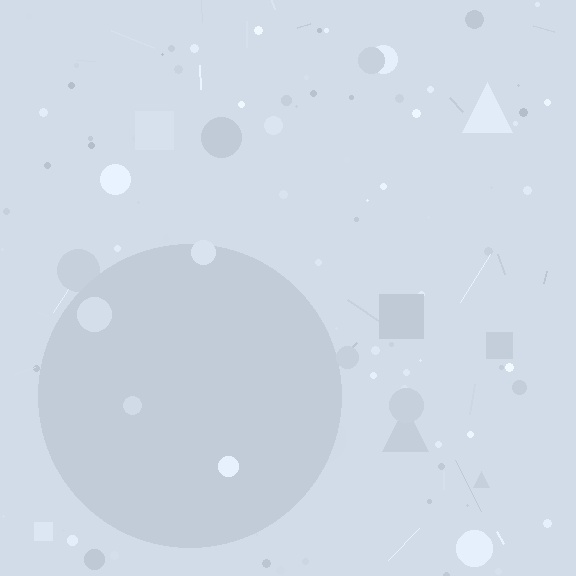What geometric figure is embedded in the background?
A circle is embedded in the background.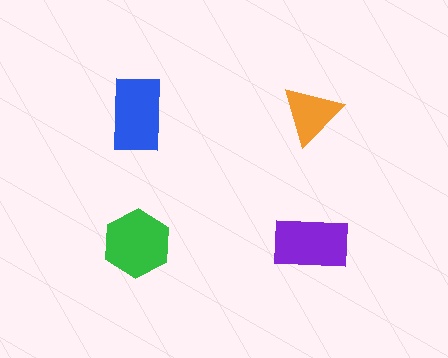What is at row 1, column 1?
A blue rectangle.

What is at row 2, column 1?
A green hexagon.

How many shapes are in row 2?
2 shapes.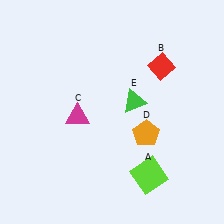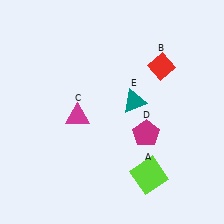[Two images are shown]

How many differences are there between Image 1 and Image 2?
There are 2 differences between the two images.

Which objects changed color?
D changed from orange to magenta. E changed from green to teal.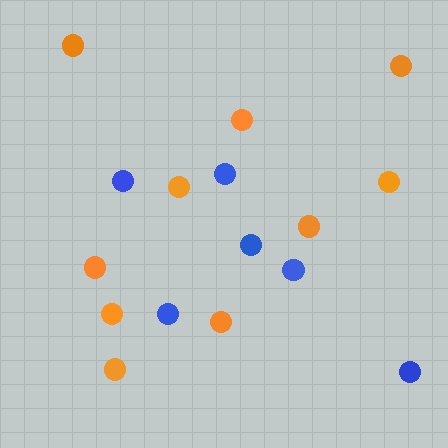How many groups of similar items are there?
There are 2 groups: one group of orange circles (10) and one group of blue circles (6).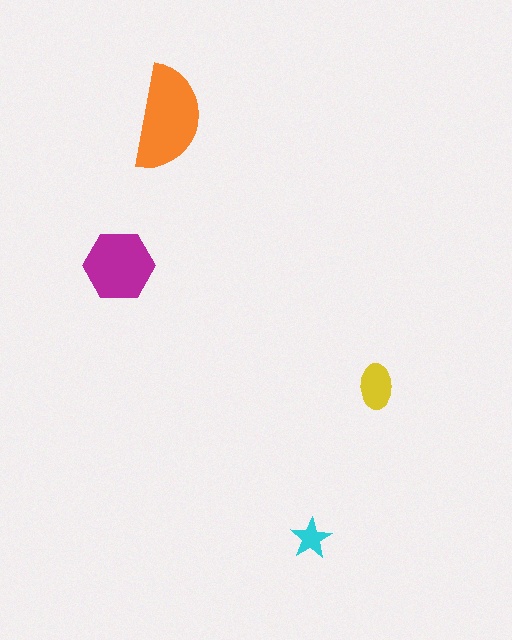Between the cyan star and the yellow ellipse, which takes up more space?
The yellow ellipse.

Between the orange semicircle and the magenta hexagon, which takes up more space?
The orange semicircle.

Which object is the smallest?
The cyan star.